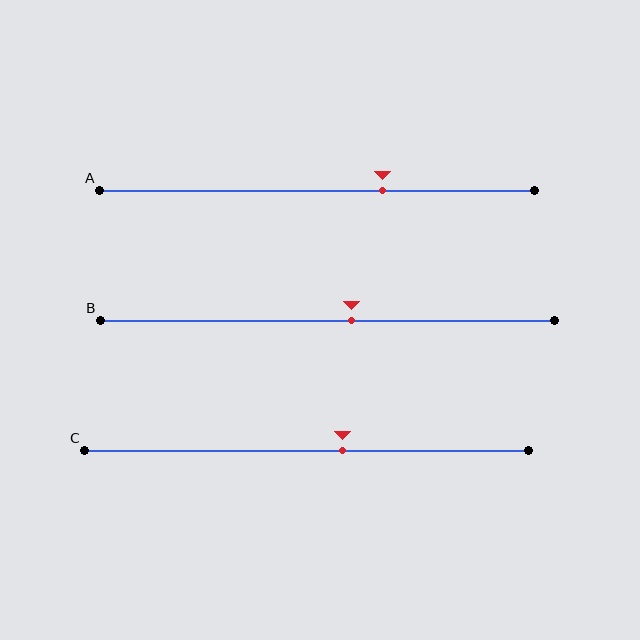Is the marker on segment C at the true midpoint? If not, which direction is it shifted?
No, the marker on segment C is shifted to the right by about 8% of the segment length.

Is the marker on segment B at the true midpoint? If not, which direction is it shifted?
No, the marker on segment B is shifted to the right by about 5% of the segment length.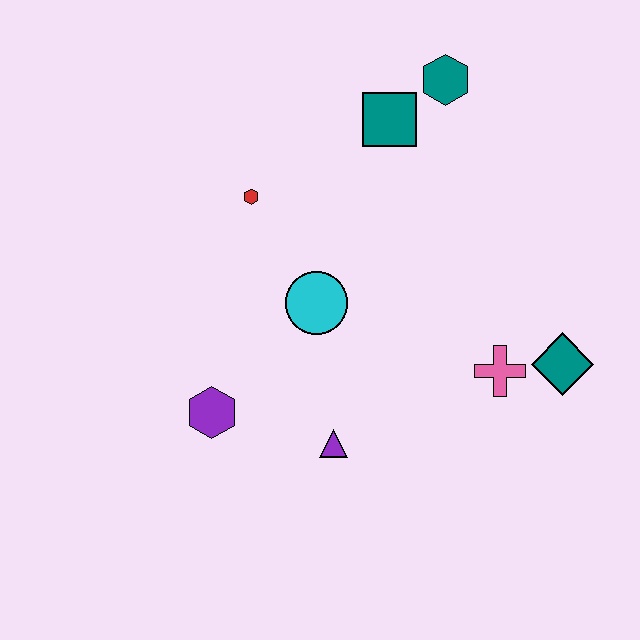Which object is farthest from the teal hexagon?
The purple hexagon is farthest from the teal hexagon.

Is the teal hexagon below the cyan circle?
No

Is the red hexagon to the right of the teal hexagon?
No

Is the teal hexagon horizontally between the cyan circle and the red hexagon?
No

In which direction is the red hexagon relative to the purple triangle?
The red hexagon is above the purple triangle.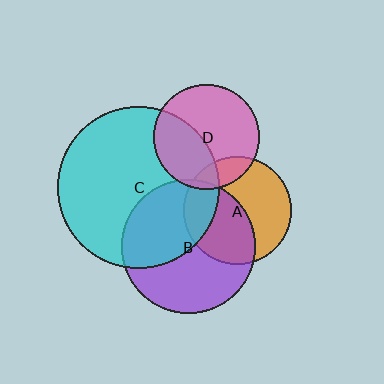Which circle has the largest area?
Circle C (cyan).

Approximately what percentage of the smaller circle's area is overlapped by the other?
Approximately 15%.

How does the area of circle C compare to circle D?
Approximately 2.4 times.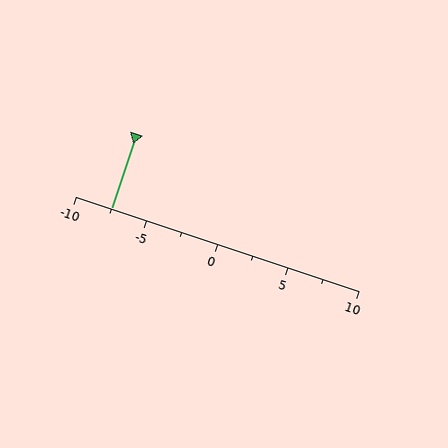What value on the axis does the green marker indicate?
The marker indicates approximately -7.5.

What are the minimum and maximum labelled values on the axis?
The axis runs from -10 to 10.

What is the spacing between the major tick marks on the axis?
The major ticks are spaced 5 apart.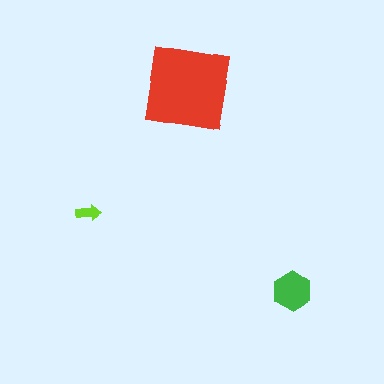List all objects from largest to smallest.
The red square, the green hexagon, the lime arrow.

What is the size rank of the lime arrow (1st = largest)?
3rd.